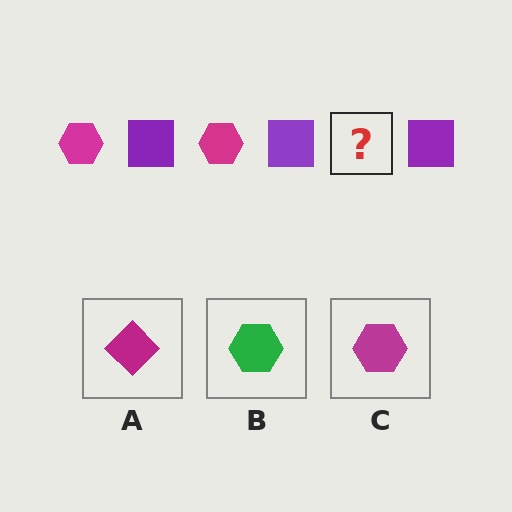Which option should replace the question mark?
Option C.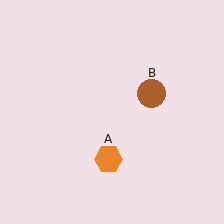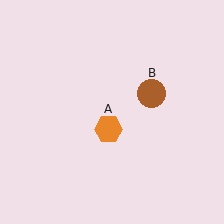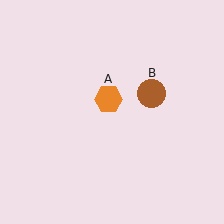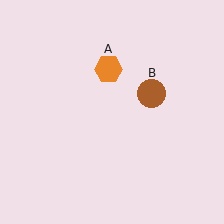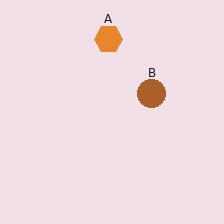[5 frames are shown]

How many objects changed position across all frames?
1 object changed position: orange hexagon (object A).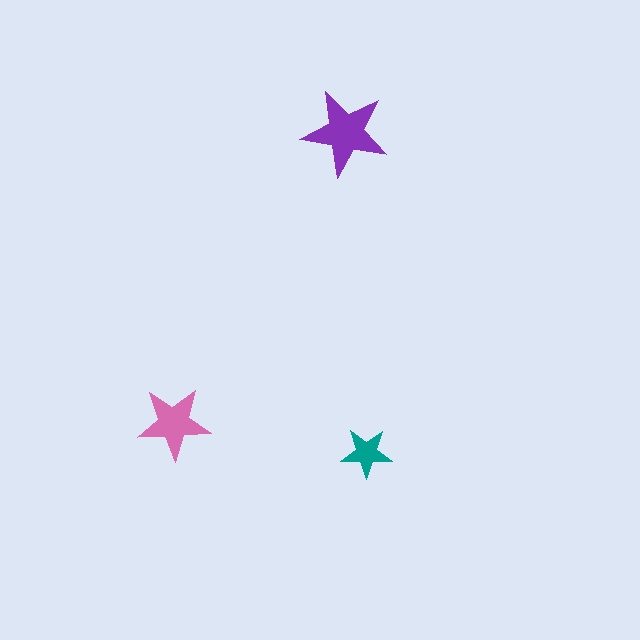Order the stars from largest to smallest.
the purple one, the pink one, the teal one.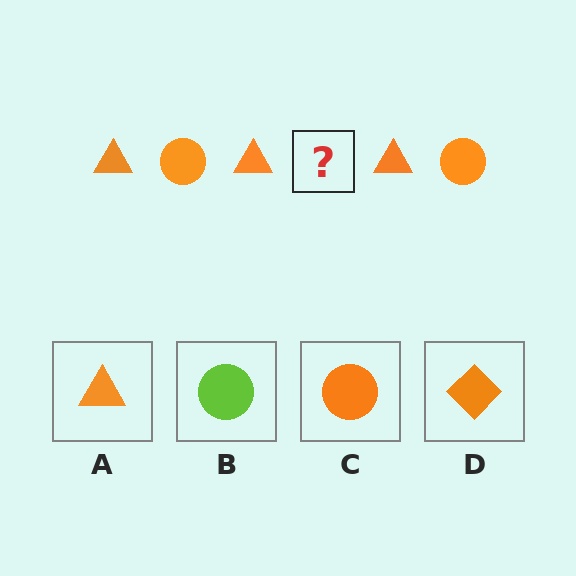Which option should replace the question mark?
Option C.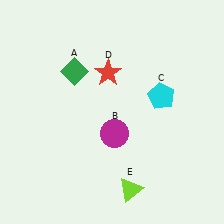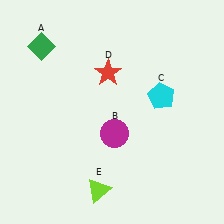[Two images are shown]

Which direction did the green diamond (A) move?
The green diamond (A) moved left.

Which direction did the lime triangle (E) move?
The lime triangle (E) moved left.